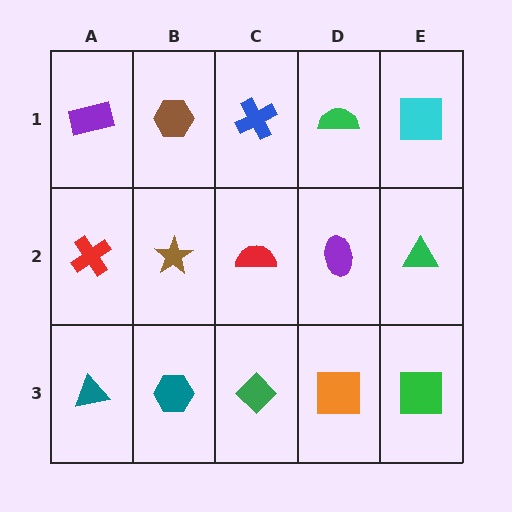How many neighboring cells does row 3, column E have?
2.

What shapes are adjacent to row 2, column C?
A blue cross (row 1, column C), a green diamond (row 3, column C), a brown star (row 2, column B), a purple ellipse (row 2, column D).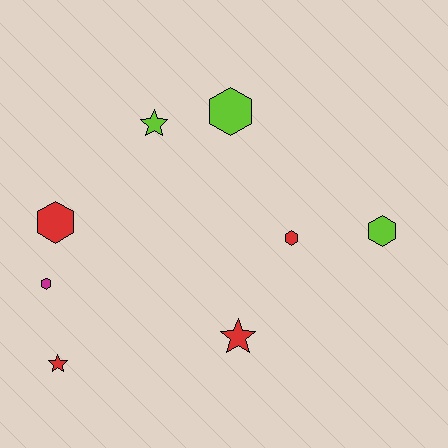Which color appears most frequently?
Red, with 4 objects.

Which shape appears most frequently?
Hexagon, with 5 objects.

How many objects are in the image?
There are 8 objects.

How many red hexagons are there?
There are 2 red hexagons.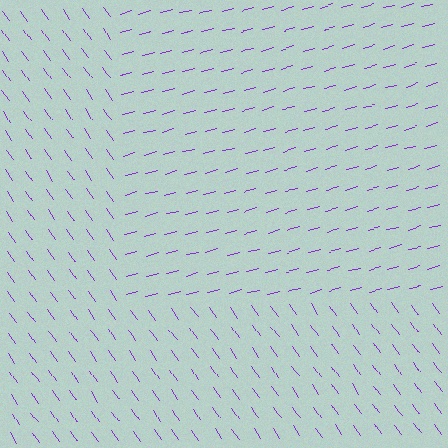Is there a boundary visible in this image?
Yes, there is a texture boundary formed by a change in line orientation.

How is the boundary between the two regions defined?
The boundary is defined purely by a change in line orientation (approximately 70 degrees difference). All lines are the same color and thickness.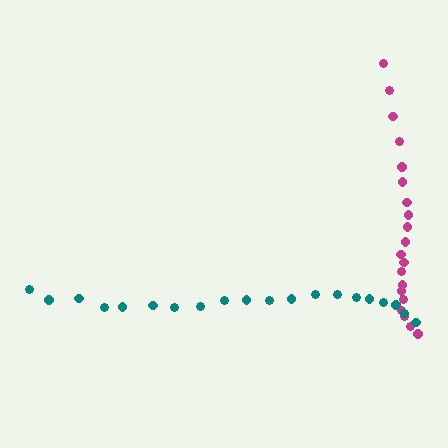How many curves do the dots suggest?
There are 2 distinct paths.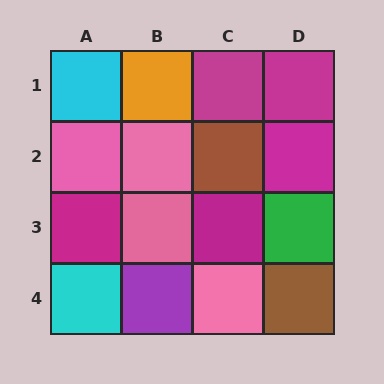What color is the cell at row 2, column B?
Pink.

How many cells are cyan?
2 cells are cyan.